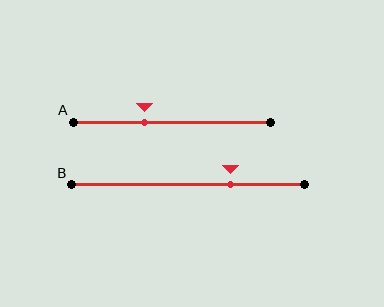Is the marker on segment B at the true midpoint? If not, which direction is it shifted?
No, the marker on segment B is shifted to the right by about 18% of the segment length.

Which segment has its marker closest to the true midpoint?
Segment A has its marker closest to the true midpoint.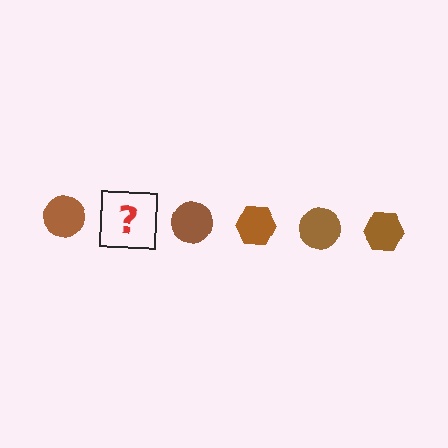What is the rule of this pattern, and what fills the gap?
The rule is that the pattern cycles through circle, hexagon shapes in brown. The gap should be filled with a brown hexagon.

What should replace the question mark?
The question mark should be replaced with a brown hexagon.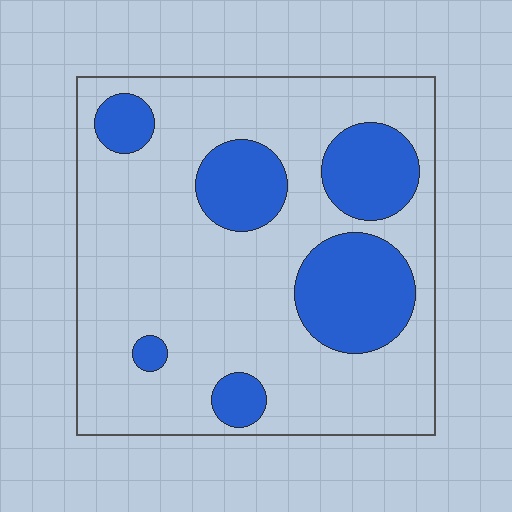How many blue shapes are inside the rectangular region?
6.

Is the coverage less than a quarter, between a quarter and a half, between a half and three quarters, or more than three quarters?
Between a quarter and a half.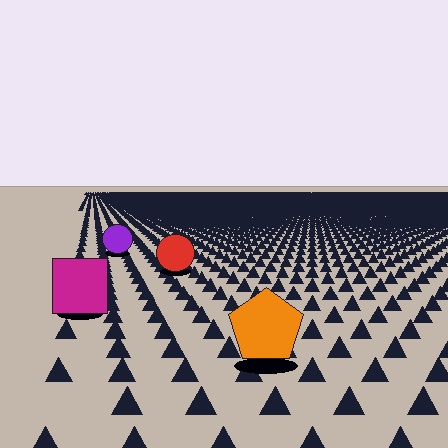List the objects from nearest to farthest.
From nearest to farthest: the orange pentagon, the magenta square, the red circle, the purple circle.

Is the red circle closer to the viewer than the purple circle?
Yes. The red circle is closer — you can tell from the texture gradient: the ground texture is coarser near it.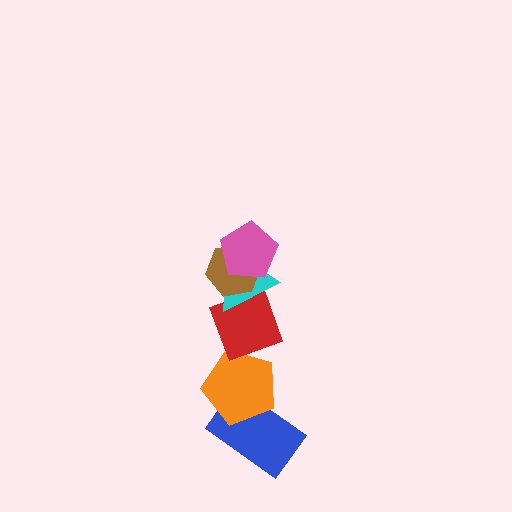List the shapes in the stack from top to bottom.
From top to bottom: the pink pentagon, the brown hexagon, the cyan triangle, the red diamond, the orange pentagon, the blue rectangle.